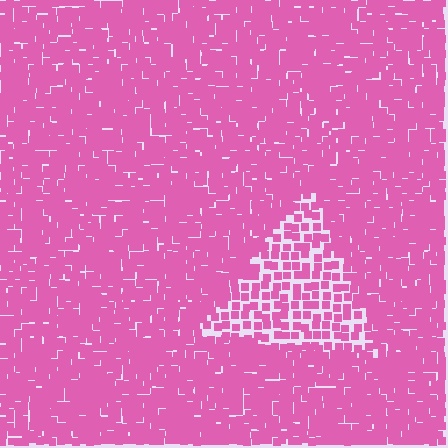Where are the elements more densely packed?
The elements are more densely packed outside the triangle boundary.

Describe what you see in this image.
The image contains small pink elements arranged at two different densities. A triangle-shaped region is visible where the elements are less densely packed than the surrounding area.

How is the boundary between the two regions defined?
The boundary is defined by a change in element density (approximately 2.0x ratio). All elements are the same color, size, and shape.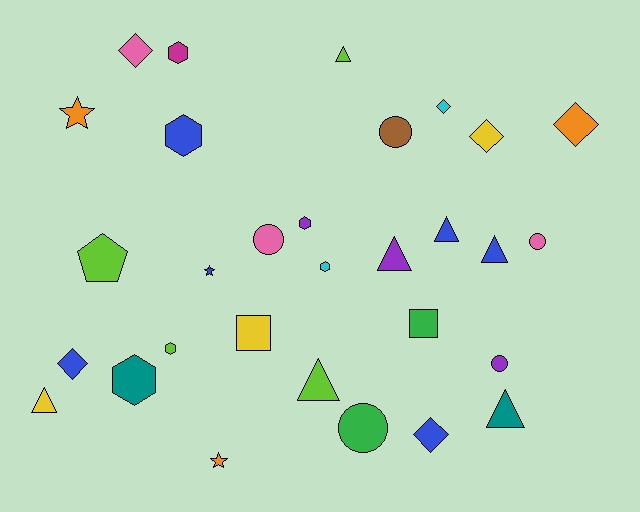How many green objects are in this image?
There are 2 green objects.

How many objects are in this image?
There are 30 objects.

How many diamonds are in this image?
There are 6 diamonds.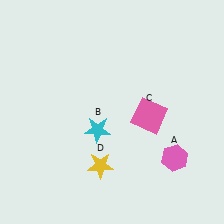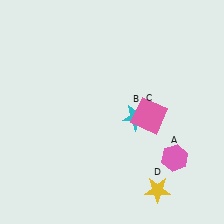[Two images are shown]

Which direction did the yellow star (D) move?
The yellow star (D) moved right.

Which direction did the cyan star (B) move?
The cyan star (B) moved right.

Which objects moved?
The objects that moved are: the cyan star (B), the yellow star (D).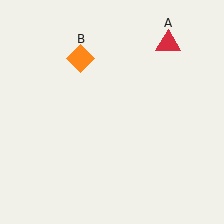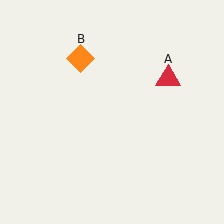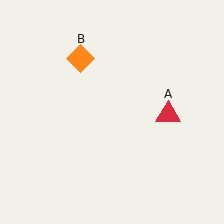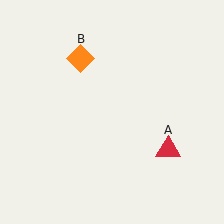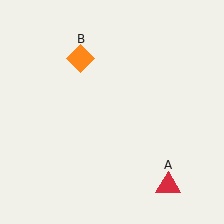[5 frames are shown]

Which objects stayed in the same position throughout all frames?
Orange diamond (object B) remained stationary.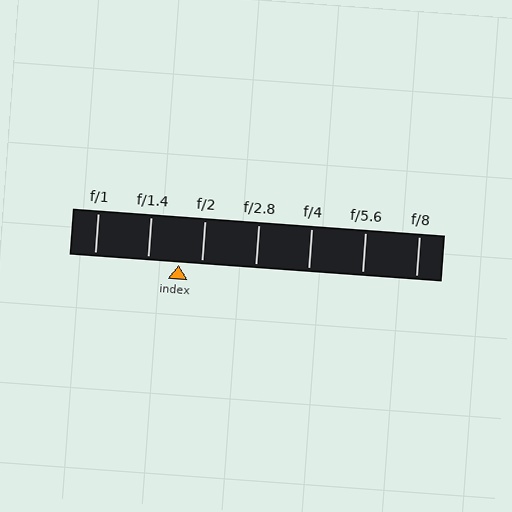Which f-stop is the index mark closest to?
The index mark is closest to f/2.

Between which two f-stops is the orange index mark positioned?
The index mark is between f/1.4 and f/2.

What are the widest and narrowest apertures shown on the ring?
The widest aperture shown is f/1 and the narrowest is f/8.